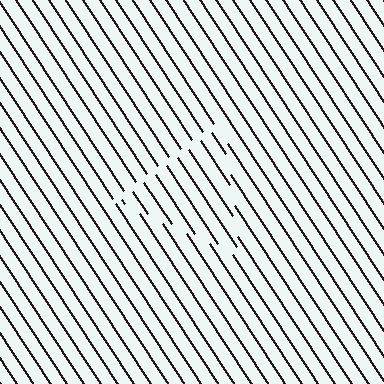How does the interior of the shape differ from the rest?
The interior of the shape contains the same grating, shifted by half a period — the contour is defined by the phase discontinuity where line-ends from the inner and outer gratings abut.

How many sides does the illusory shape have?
3 sides — the line-ends trace a triangle.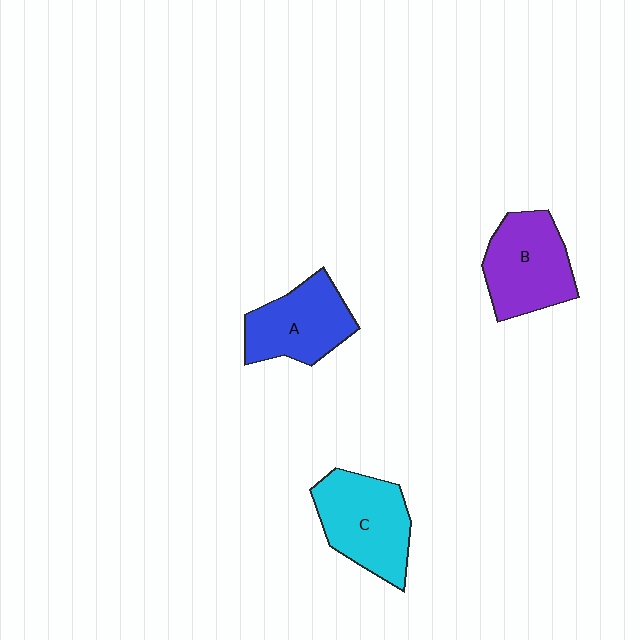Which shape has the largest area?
Shape C (cyan).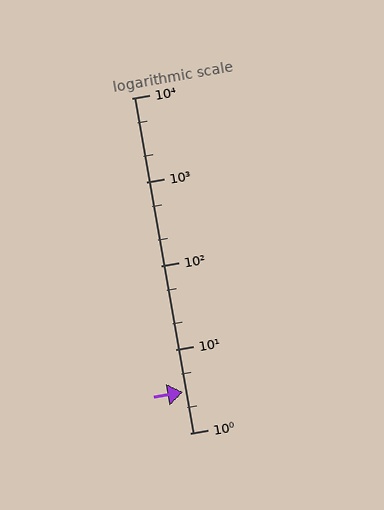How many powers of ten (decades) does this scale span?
The scale spans 4 decades, from 1 to 10000.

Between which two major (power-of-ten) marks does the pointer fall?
The pointer is between 1 and 10.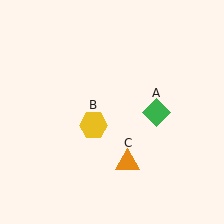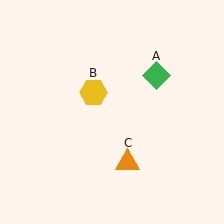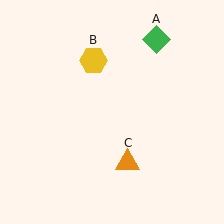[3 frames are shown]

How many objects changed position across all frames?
2 objects changed position: green diamond (object A), yellow hexagon (object B).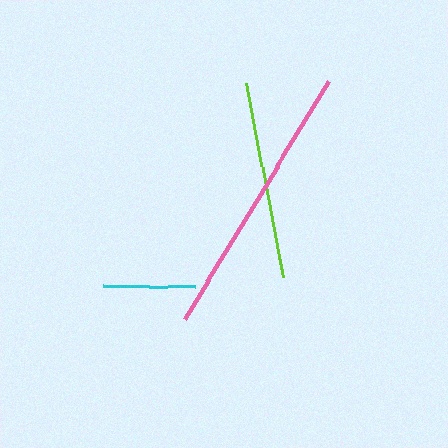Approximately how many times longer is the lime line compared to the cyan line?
The lime line is approximately 2.2 times the length of the cyan line.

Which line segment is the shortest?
The cyan line is the shortest at approximately 92 pixels.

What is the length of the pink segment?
The pink segment is approximately 278 pixels long.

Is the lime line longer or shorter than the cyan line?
The lime line is longer than the cyan line.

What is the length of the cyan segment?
The cyan segment is approximately 92 pixels long.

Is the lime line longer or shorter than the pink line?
The pink line is longer than the lime line.